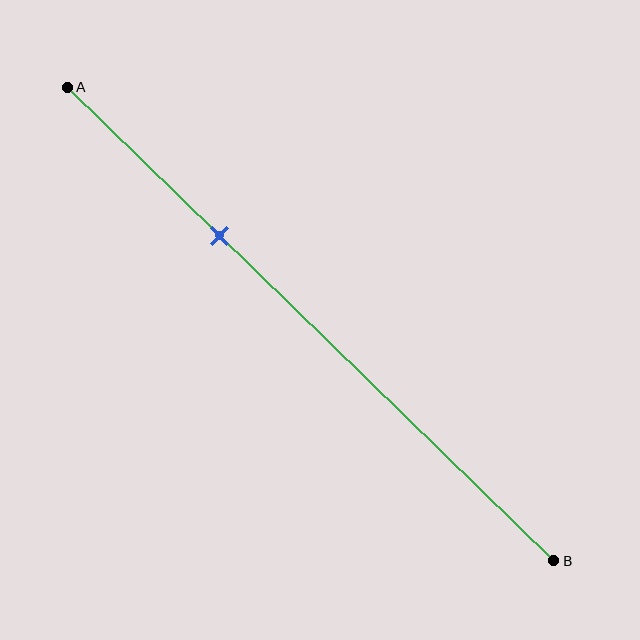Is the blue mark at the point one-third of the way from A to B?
Yes, the mark is approximately at the one-third point.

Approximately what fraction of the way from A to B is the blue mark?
The blue mark is approximately 30% of the way from A to B.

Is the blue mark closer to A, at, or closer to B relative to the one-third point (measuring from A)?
The blue mark is approximately at the one-third point of segment AB.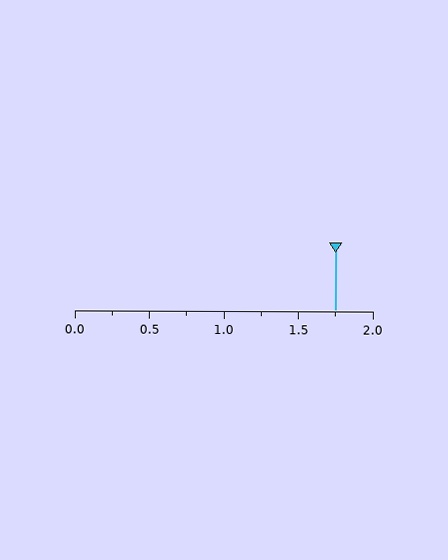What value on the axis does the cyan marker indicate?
The marker indicates approximately 1.75.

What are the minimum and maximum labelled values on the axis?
The axis runs from 0.0 to 2.0.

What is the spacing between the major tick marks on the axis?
The major ticks are spaced 0.5 apart.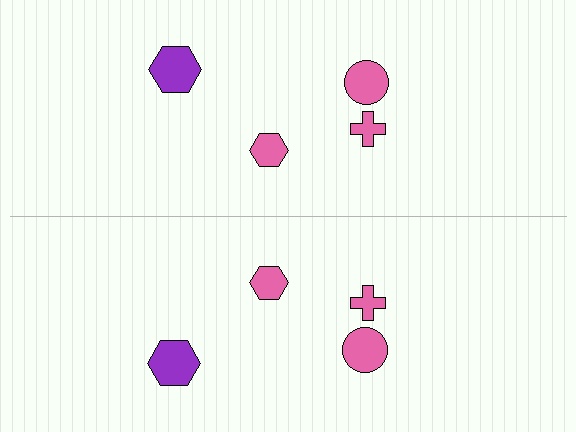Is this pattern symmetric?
Yes, this pattern has bilateral (reflection) symmetry.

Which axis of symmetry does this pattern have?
The pattern has a horizontal axis of symmetry running through the center of the image.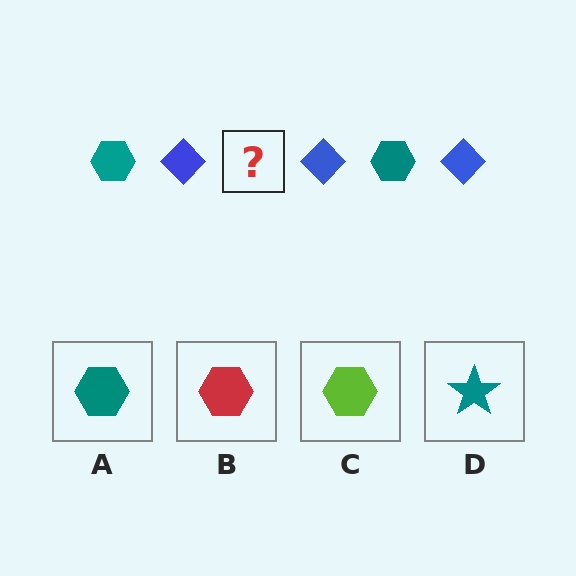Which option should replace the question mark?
Option A.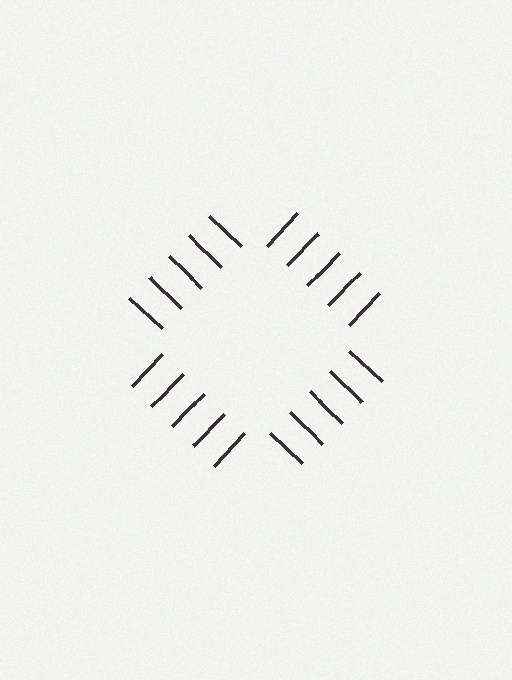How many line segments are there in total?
20 — 5 along each of the 4 edges.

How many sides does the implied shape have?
4 sides — the line-ends trace a square.